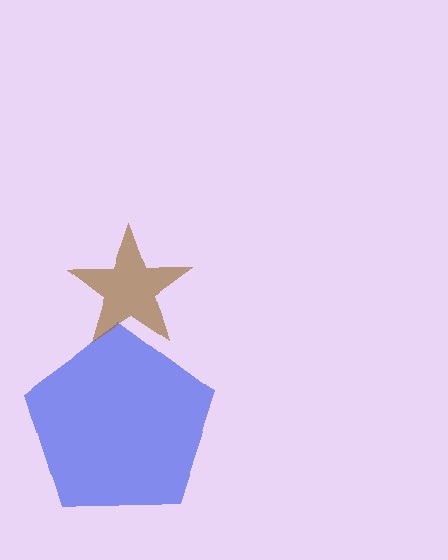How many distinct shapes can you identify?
There are 2 distinct shapes: a blue pentagon, a brown star.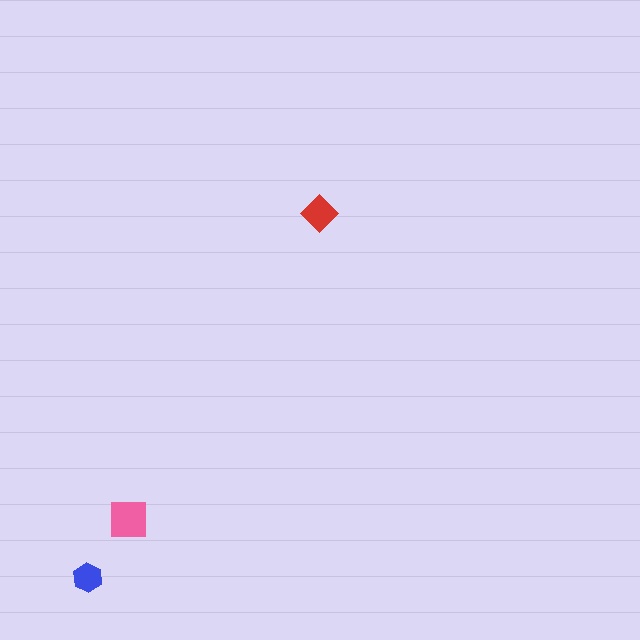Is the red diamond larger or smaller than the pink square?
Smaller.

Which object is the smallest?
The blue hexagon.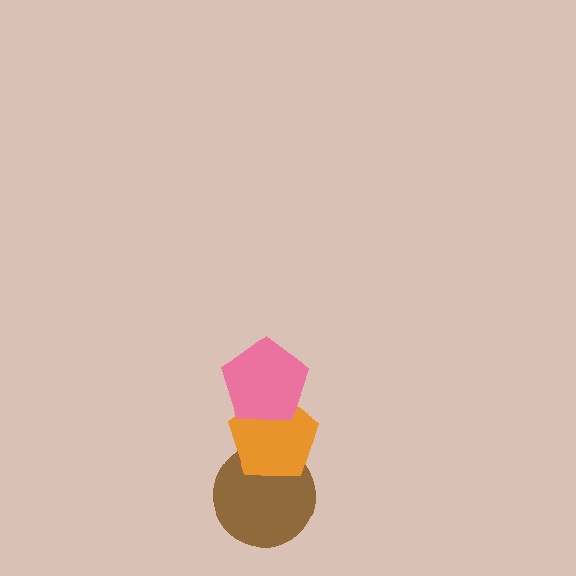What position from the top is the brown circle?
The brown circle is 3rd from the top.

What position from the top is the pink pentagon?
The pink pentagon is 1st from the top.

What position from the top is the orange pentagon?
The orange pentagon is 2nd from the top.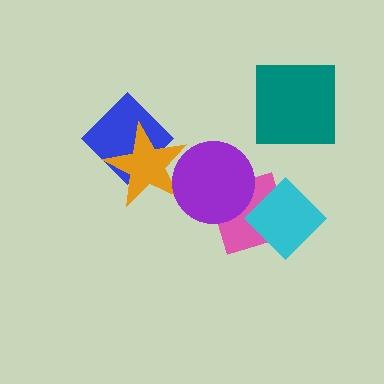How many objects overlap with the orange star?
2 objects overlap with the orange star.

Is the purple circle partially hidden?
No, no other shape covers it.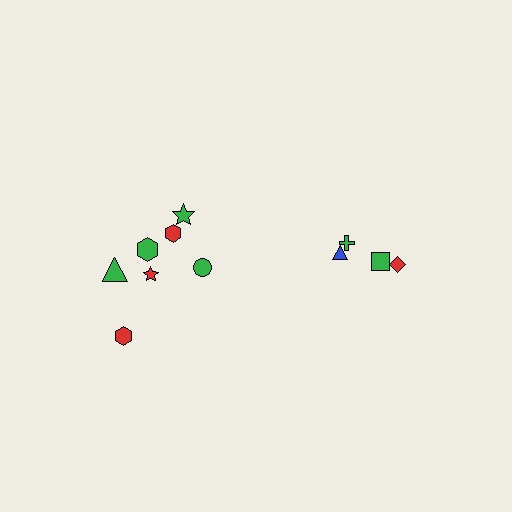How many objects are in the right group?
There are 4 objects.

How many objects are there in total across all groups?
There are 11 objects.